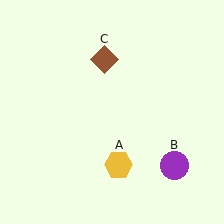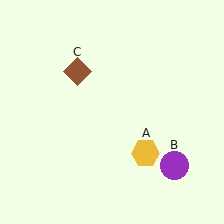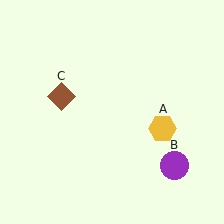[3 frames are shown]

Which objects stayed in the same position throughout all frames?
Purple circle (object B) remained stationary.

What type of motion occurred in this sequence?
The yellow hexagon (object A), brown diamond (object C) rotated counterclockwise around the center of the scene.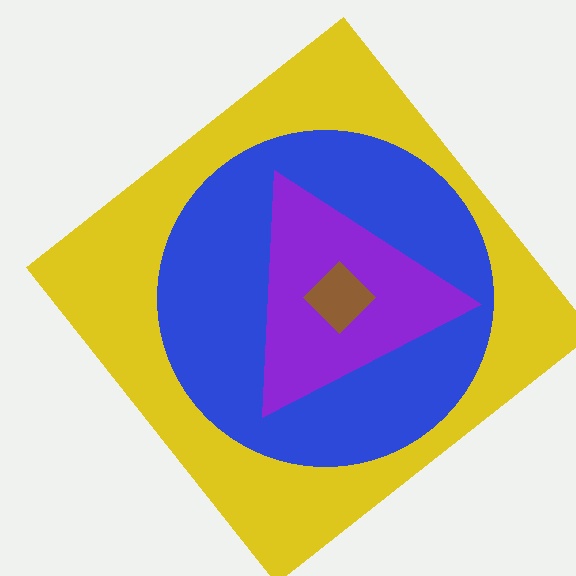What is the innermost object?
The brown diamond.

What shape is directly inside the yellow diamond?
The blue circle.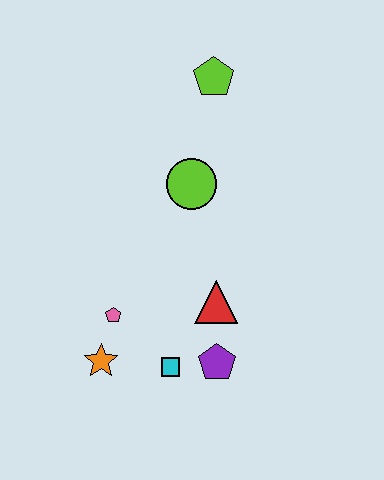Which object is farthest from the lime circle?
The orange star is farthest from the lime circle.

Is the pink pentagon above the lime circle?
No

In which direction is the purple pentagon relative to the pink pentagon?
The purple pentagon is to the right of the pink pentagon.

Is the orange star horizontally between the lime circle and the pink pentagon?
No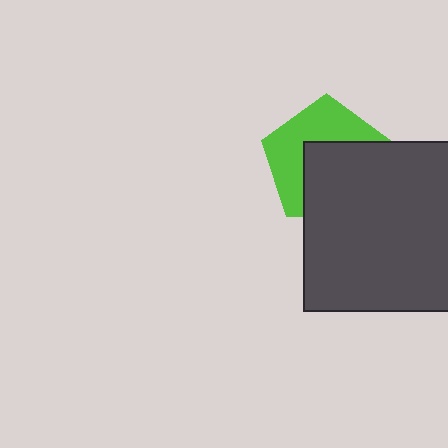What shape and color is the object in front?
The object in front is a dark gray square.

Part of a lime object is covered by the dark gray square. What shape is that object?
It is a pentagon.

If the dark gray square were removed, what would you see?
You would see the complete lime pentagon.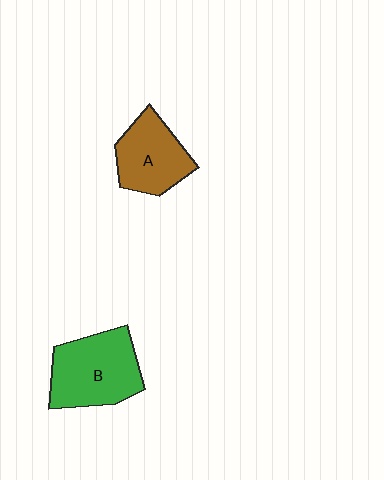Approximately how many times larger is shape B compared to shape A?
Approximately 1.3 times.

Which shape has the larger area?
Shape B (green).